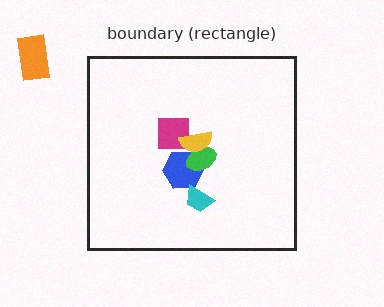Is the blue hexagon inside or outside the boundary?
Inside.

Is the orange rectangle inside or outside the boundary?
Outside.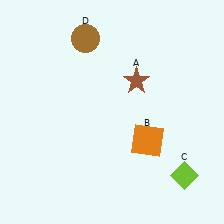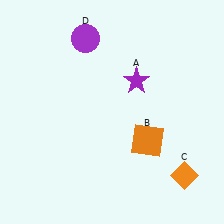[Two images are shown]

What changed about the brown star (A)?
In Image 1, A is brown. In Image 2, it changed to purple.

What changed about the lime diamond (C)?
In Image 1, C is lime. In Image 2, it changed to orange.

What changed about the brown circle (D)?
In Image 1, D is brown. In Image 2, it changed to purple.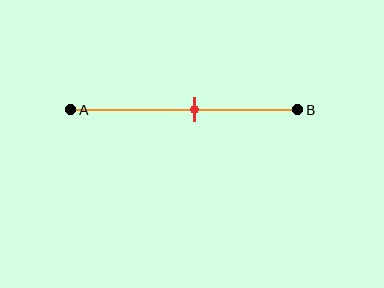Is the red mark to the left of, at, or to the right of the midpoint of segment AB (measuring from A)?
The red mark is to the right of the midpoint of segment AB.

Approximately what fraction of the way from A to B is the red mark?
The red mark is approximately 55% of the way from A to B.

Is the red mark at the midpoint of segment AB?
No, the mark is at about 55% from A, not at the 50% midpoint.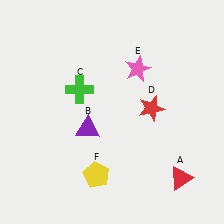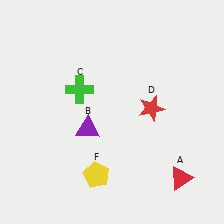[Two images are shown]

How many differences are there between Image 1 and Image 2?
There is 1 difference between the two images.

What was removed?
The pink star (E) was removed in Image 2.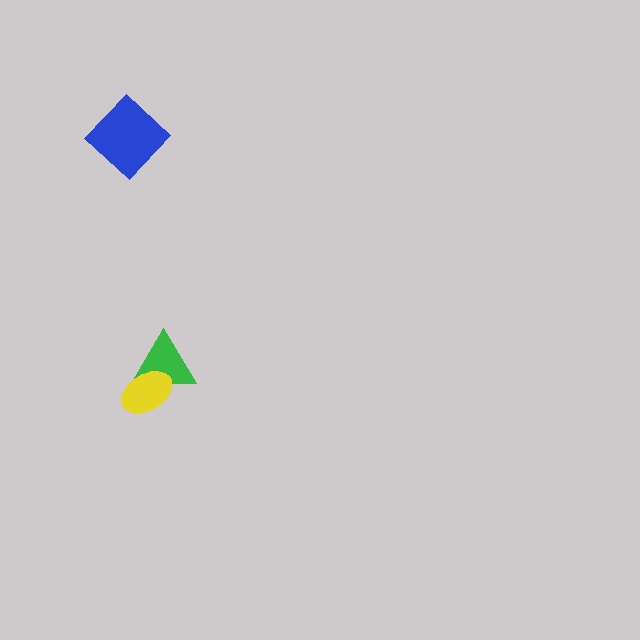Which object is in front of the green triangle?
The yellow ellipse is in front of the green triangle.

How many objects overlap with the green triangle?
1 object overlaps with the green triangle.